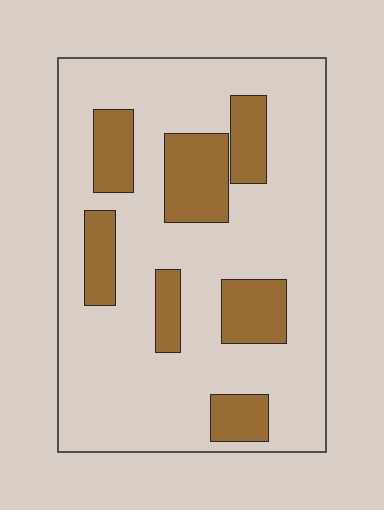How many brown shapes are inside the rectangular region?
7.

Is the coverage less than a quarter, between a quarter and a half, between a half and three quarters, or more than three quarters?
Less than a quarter.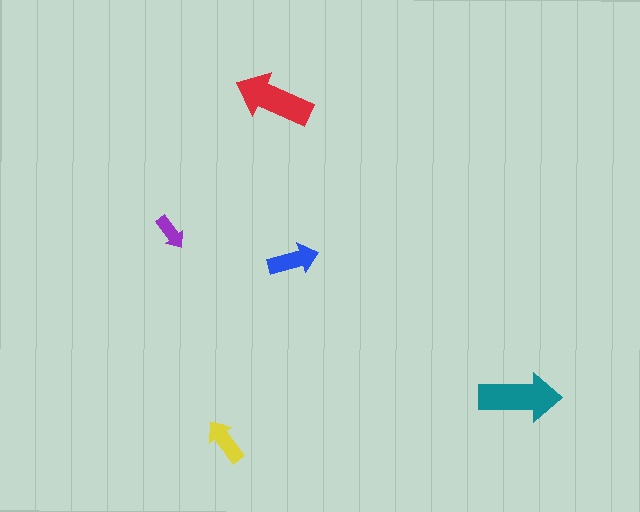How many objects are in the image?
There are 5 objects in the image.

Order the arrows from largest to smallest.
the teal one, the red one, the blue one, the yellow one, the purple one.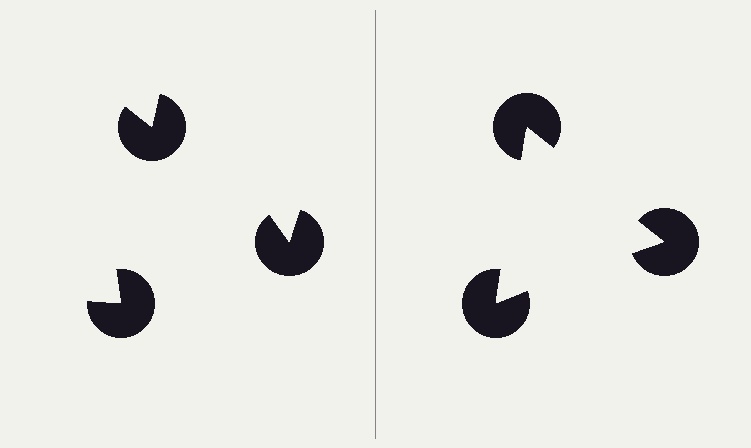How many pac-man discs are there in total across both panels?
6 — 3 on each side.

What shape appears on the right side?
An illusory triangle.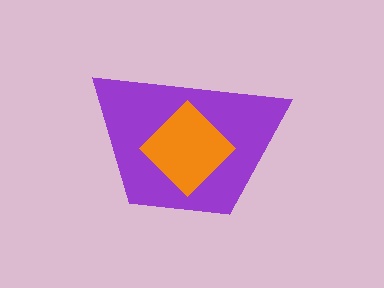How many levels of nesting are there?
2.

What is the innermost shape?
The orange diamond.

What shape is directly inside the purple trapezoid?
The orange diamond.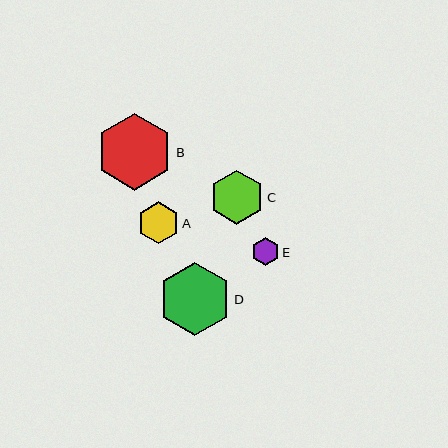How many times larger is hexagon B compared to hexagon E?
Hexagon B is approximately 2.8 times the size of hexagon E.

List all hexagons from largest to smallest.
From largest to smallest: B, D, C, A, E.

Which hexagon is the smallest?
Hexagon E is the smallest with a size of approximately 28 pixels.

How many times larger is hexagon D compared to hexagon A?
Hexagon D is approximately 1.7 times the size of hexagon A.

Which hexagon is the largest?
Hexagon B is the largest with a size of approximately 76 pixels.